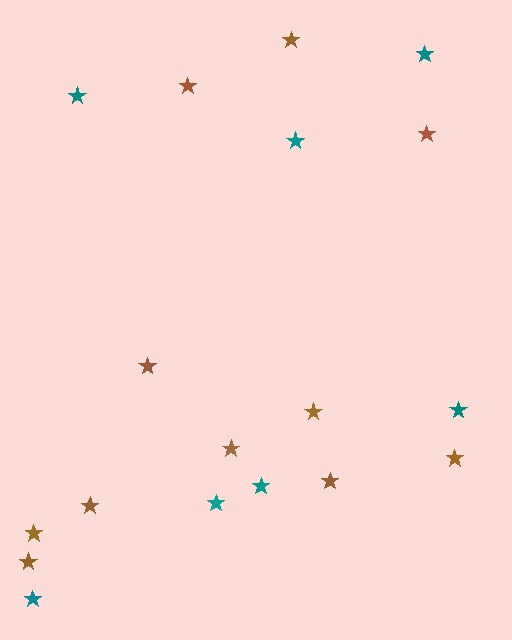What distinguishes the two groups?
There are 2 groups: one group of teal stars (7) and one group of brown stars (11).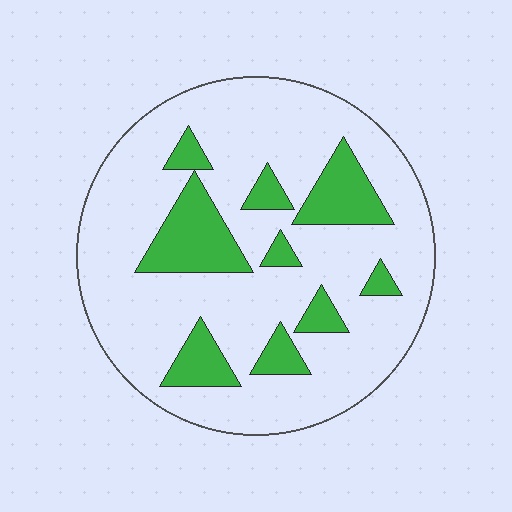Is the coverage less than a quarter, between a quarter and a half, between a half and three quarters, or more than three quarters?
Less than a quarter.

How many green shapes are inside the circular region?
9.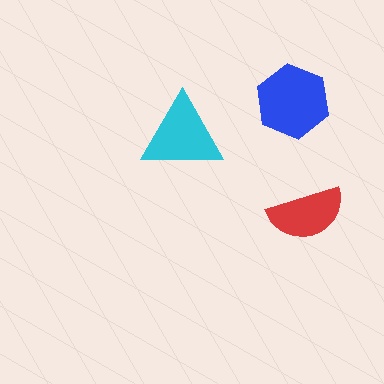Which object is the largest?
The blue hexagon.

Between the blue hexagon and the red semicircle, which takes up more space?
The blue hexagon.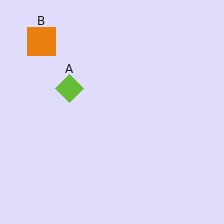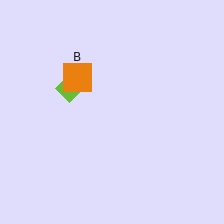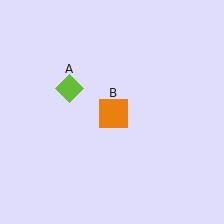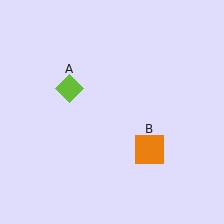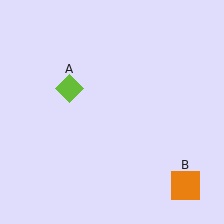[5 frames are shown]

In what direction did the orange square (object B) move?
The orange square (object B) moved down and to the right.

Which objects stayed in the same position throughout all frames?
Lime diamond (object A) remained stationary.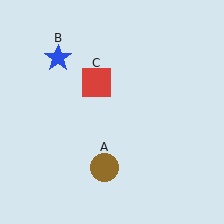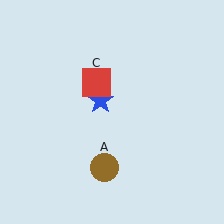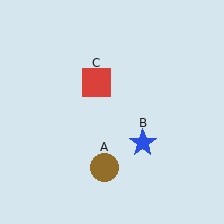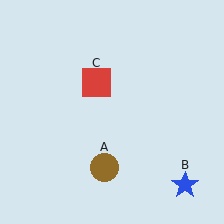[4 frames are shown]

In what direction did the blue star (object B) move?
The blue star (object B) moved down and to the right.